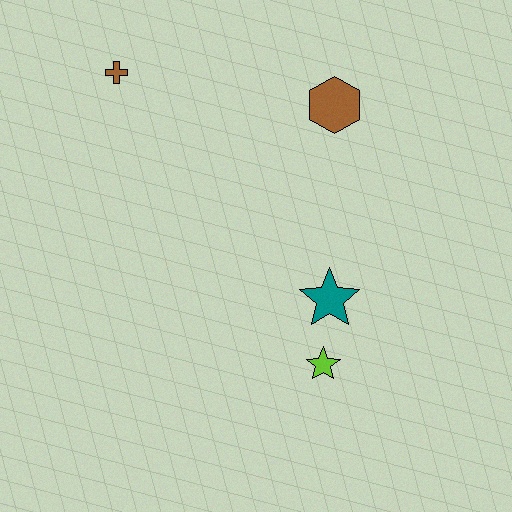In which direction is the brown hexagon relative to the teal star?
The brown hexagon is above the teal star.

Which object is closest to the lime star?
The teal star is closest to the lime star.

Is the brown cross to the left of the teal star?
Yes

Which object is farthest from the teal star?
The brown cross is farthest from the teal star.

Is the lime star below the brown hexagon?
Yes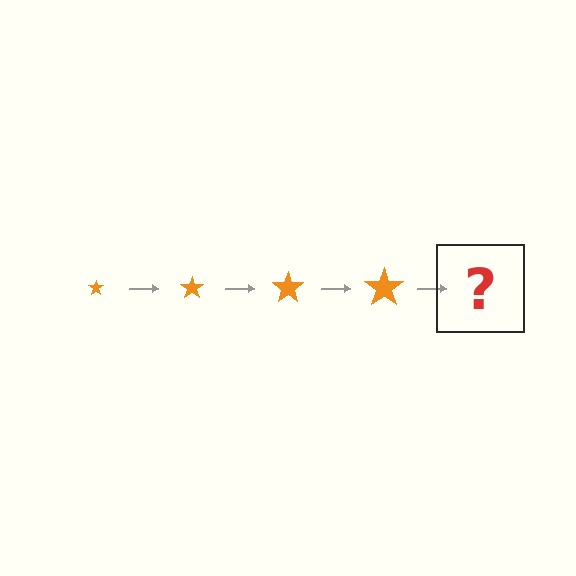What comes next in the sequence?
The next element should be an orange star, larger than the previous one.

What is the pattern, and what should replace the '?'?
The pattern is that the star gets progressively larger each step. The '?' should be an orange star, larger than the previous one.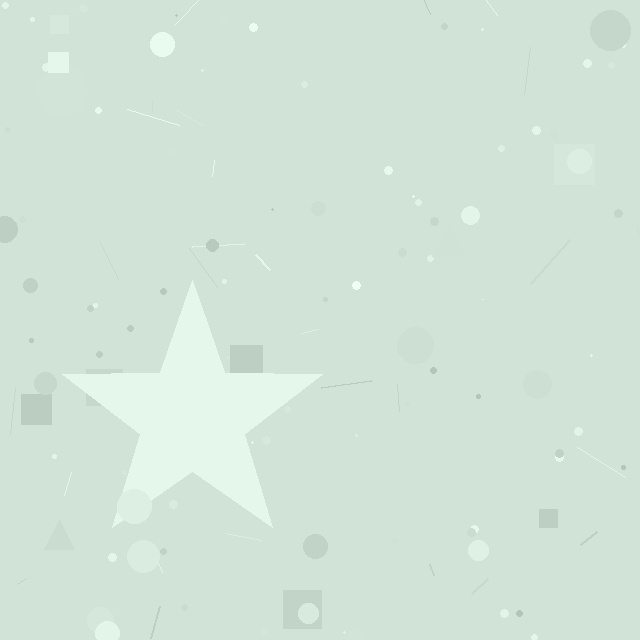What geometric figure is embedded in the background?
A star is embedded in the background.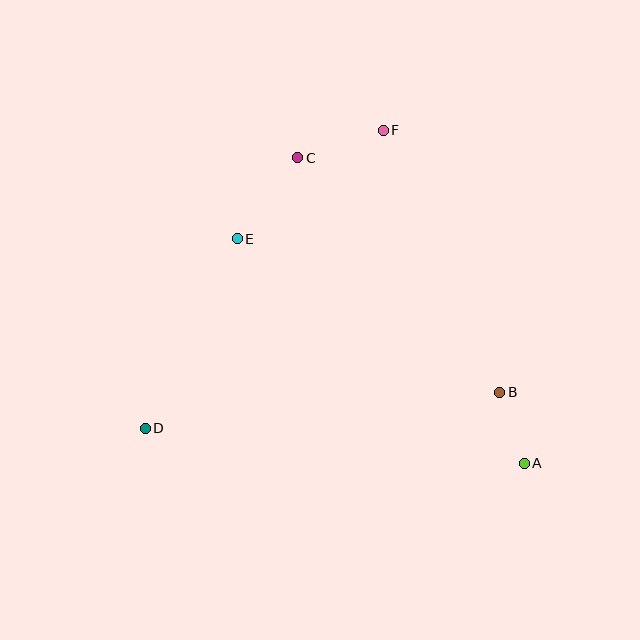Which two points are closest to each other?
Points A and B are closest to each other.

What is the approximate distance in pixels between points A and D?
The distance between A and D is approximately 381 pixels.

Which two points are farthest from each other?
Points D and F are farthest from each other.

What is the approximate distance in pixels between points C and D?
The distance between C and D is approximately 310 pixels.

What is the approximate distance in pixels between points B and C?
The distance between B and C is approximately 309 pixels.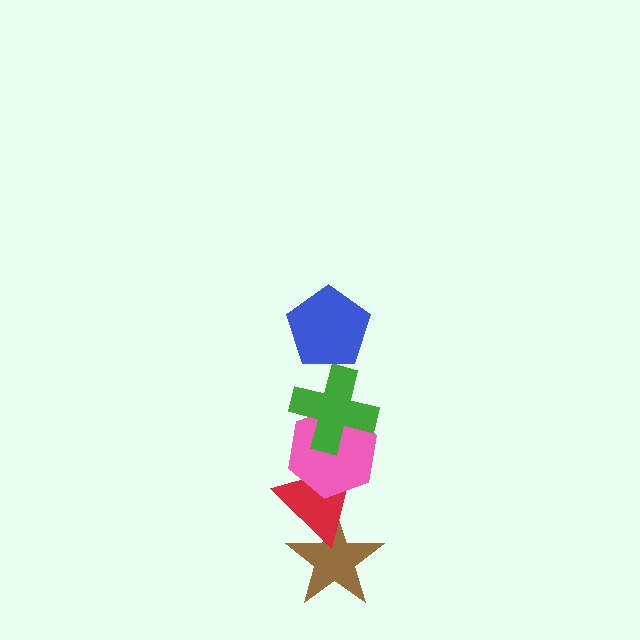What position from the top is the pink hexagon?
The pink hexagon is 3rd from the top.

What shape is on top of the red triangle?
The pink hexagon is on top of the red triangle.